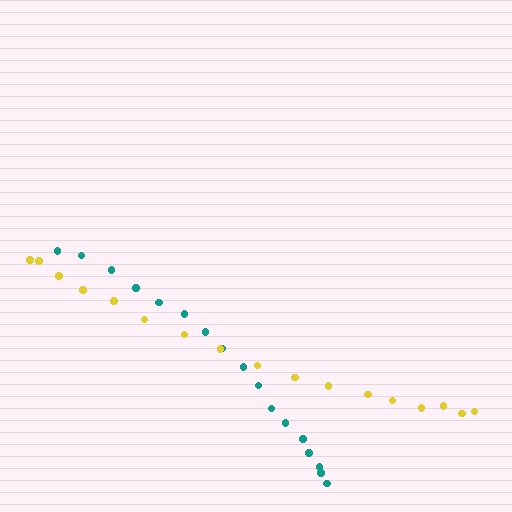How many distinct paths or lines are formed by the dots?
There are 2 distinct paths.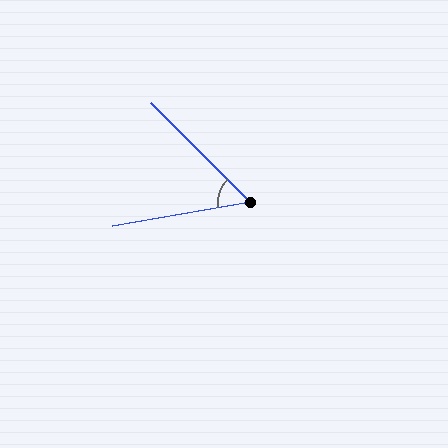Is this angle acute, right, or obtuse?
It is acute.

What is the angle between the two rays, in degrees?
Approximately 55 degrees.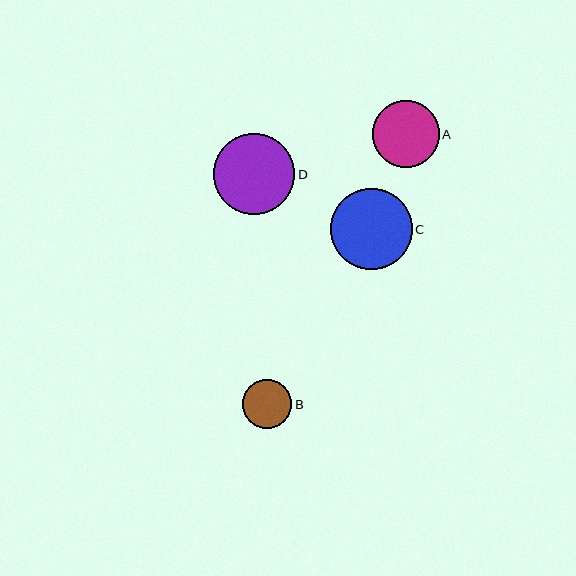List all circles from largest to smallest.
From largest to smallest: C, D, A, B.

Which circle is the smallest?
Circle B is the smallest with a size of approximately 49 pixels.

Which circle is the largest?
Circle C is the largest with a size of approximately 81 pixels.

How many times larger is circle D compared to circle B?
Circle D is approximately 1.7 times the size of circle B.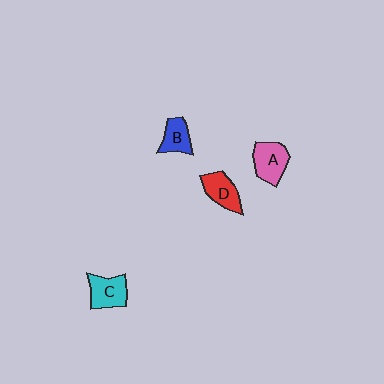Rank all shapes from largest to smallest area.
From largest to smallest: A (pink), C (cyan), D (red), B (blue).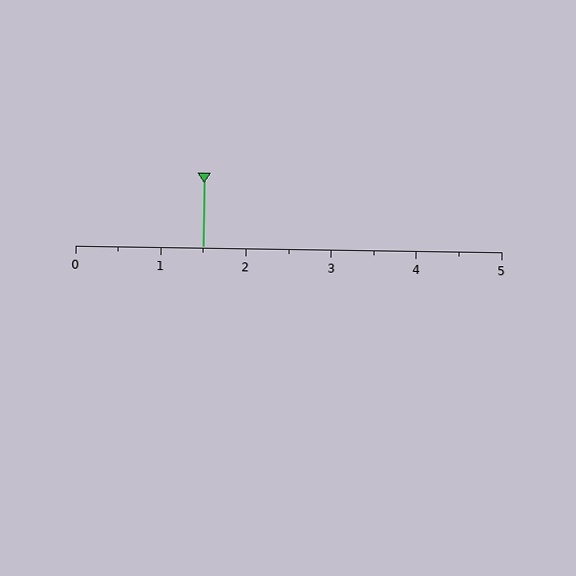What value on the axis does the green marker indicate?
The marker indicates approximately 1.5.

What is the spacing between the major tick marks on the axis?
The major ticks are spaced 1 apart.